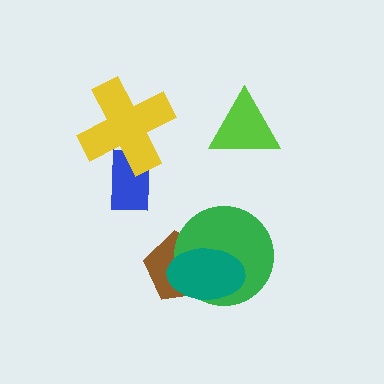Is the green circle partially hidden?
Yes, it is partially covered by another shape.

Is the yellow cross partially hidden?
No, no other shape covers it.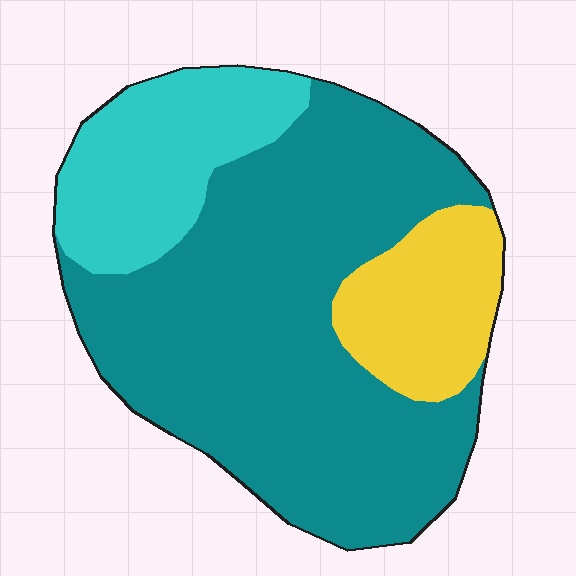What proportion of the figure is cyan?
Cyan covers about 20% of the figure.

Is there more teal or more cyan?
Teal.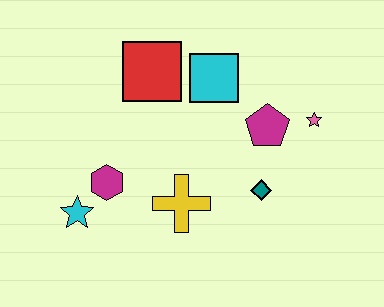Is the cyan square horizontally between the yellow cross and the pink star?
Yes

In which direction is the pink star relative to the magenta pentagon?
The pink star is to the right of the magenta pentagon.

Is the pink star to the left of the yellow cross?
No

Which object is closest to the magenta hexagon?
The cyan star is closest to the magenta hexagon.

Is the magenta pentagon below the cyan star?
No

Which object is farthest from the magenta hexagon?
The pink star is farthest from the magenta hexagon.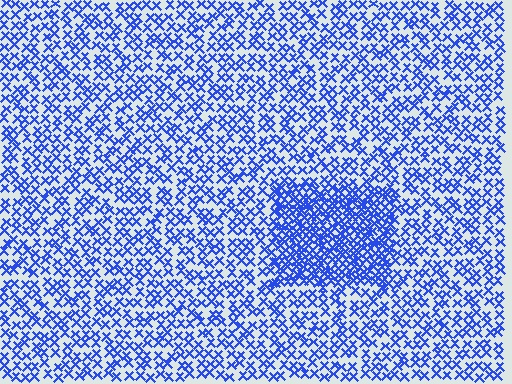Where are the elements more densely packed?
The elements are more densely packed inside the rectangle boundary.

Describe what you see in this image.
The image contains small blue elements arranged at two different densities. A rectangle-shaped region is visible where the elements are more densely packed than the surrounding area.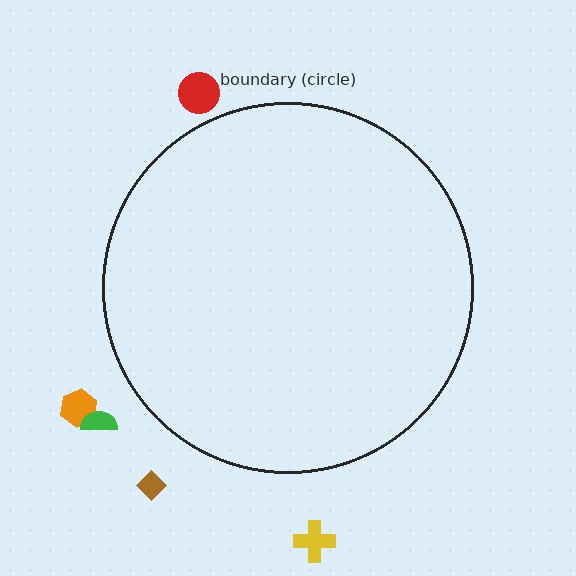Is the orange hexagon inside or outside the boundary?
Outside.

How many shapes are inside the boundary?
0 inside, 5 outside.